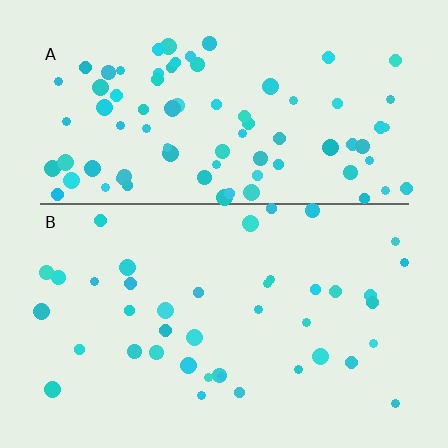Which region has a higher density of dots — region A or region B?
A (the top).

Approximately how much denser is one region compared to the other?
Approximately 2.0× — region A over region B.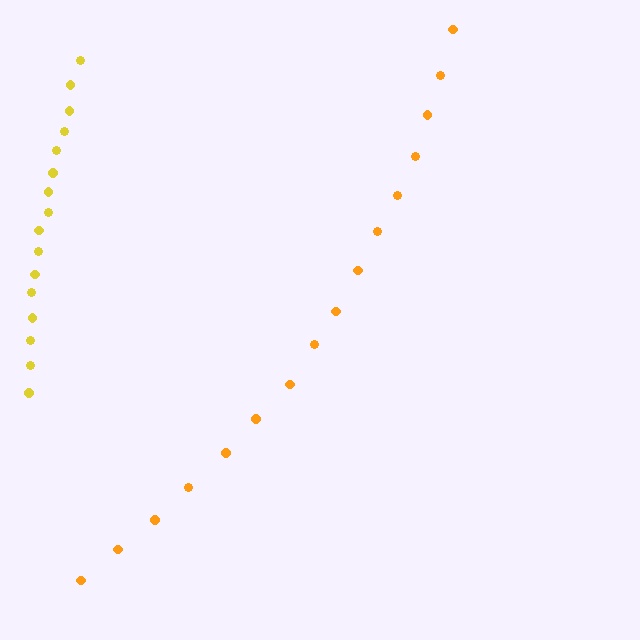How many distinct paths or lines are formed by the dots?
There are 2 distinct paths.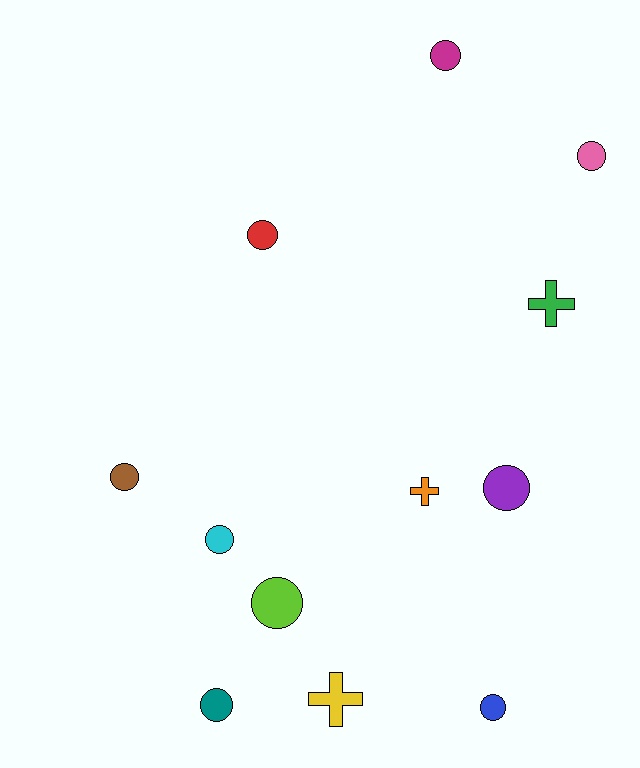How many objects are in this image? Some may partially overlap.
There are 12 objects.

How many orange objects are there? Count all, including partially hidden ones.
There is 1 orange object.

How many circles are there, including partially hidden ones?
There are 9 circles.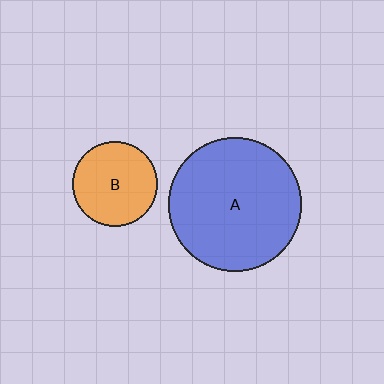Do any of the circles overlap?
No, none of the circles overlap.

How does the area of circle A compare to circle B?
Approximately 2.5 times.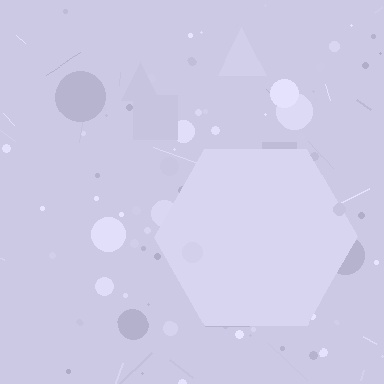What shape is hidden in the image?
A hexagon is hidden in the image.